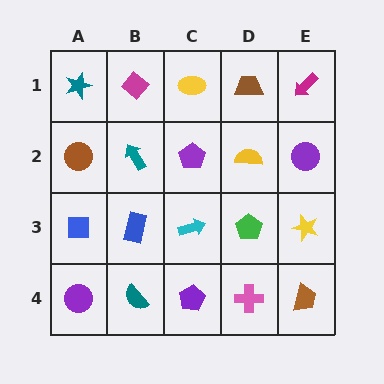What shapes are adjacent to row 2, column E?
A magenta arrow (row 1, column E), a yellow star (row 3, column E), a yellow semicircle (row 2, column D).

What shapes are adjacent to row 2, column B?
A magenta diamond (row 1, column B), a blue rectangle (row 3, column B), a brown circle (row 2, column A), a purple pentagon (row 2, column C).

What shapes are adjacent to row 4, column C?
A cyan arrow (row 3, column C), a teal semicircle (row 4, column B), a pink cross (row 4, column D).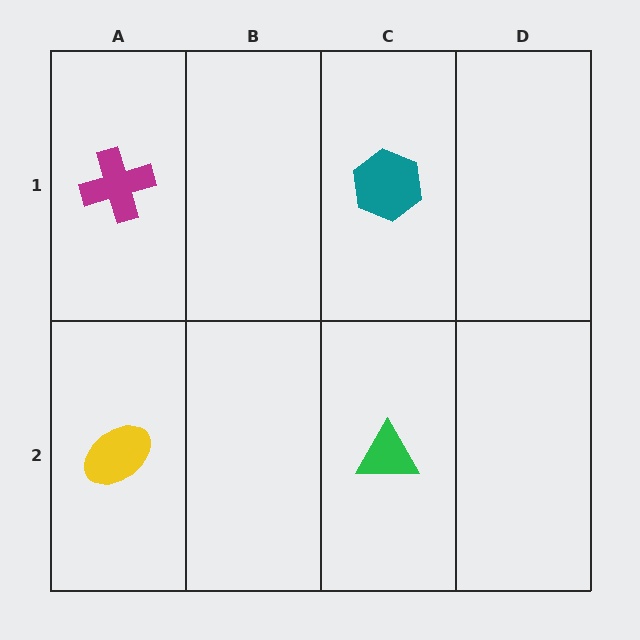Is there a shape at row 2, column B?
No, that cell is empty.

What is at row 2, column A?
A yellow ellipse.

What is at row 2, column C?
A green triangle.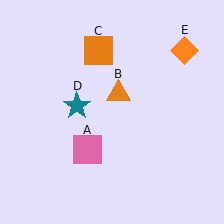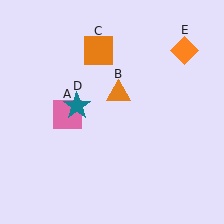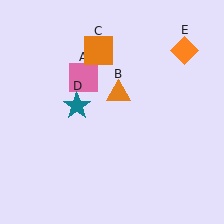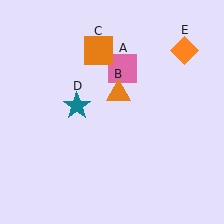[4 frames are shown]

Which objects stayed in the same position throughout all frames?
Orange triangle (object B) and orange square (object C) and teal star (object D) and orange diamond (object E) remained stationary.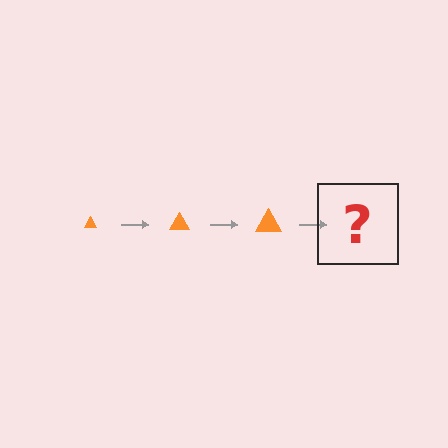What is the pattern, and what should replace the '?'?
The pattern is that the triangle gets progressively larger each step. The '?' should be an orange triangle, larger than the previous one.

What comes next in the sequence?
The next element should be an orange triangle, larger than the previous one.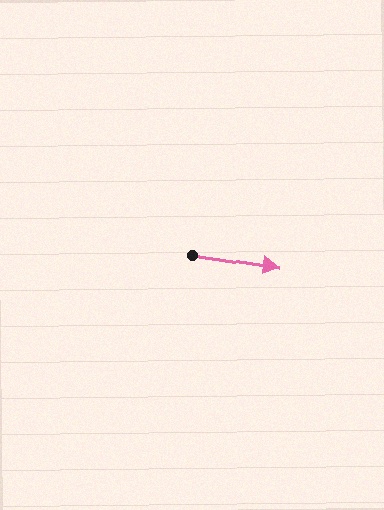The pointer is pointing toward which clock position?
Roughly 3 o'clock.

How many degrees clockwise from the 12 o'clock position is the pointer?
Approximately 98 degrees.